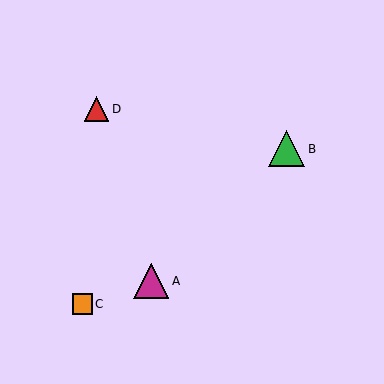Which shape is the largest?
The green triangle (labeled B) is the largest.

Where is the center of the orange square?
The center of the orange square is at (82, 304).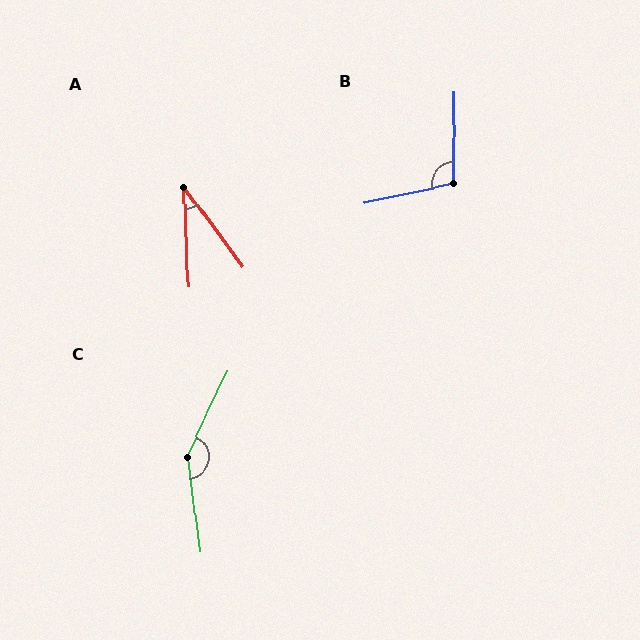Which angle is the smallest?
A, at approximately 34 degrees.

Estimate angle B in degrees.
Approximately 103 degrees.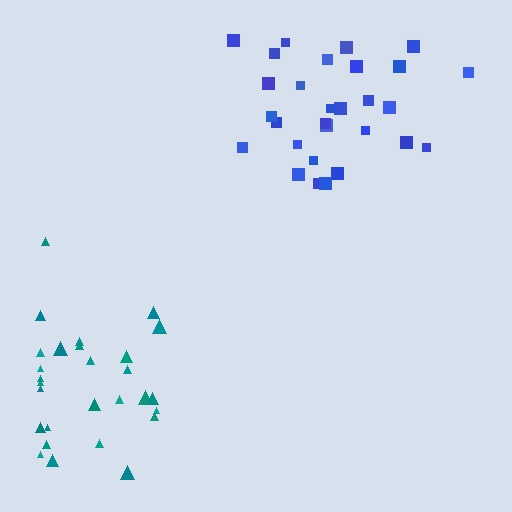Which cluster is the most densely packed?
Blue.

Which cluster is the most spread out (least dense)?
Teal.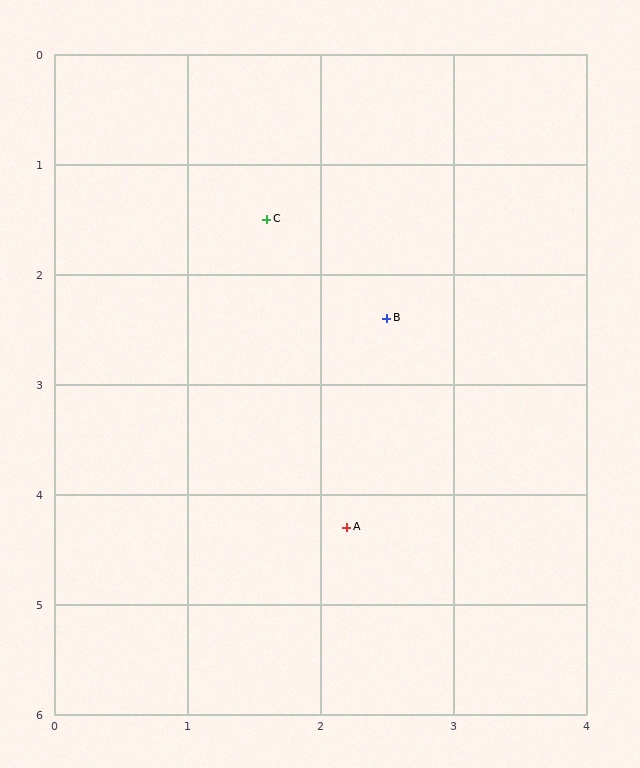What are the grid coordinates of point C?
Point C is at approximately (1.6, 1.5).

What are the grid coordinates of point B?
Point B is at approximately (2.5, 2.4).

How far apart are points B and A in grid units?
Points B and A are about 1.9 grid units apart.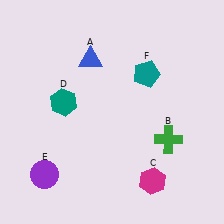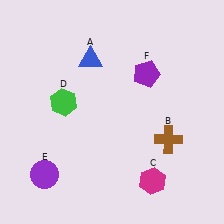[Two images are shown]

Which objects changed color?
B changed from green to brown. D changed from teal to green. F changed from teal to purple.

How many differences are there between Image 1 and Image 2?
There are 3 differences between the two images.